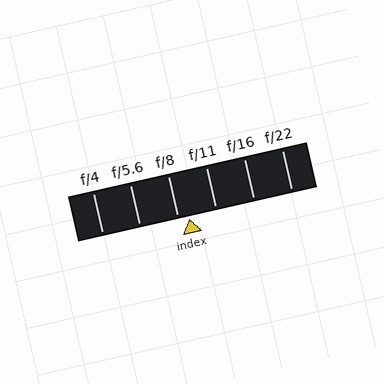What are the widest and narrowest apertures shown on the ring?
The widest aperture shown is f/4 and the narrowest is f/22.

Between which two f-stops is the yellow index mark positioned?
The index mark is between f/8 and f/11.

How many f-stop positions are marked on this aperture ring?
There are 6 f-stop positions marked.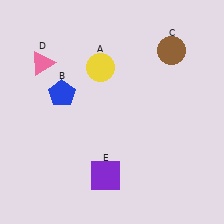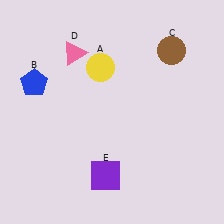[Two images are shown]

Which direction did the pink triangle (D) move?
The pink triangle (D) moved right.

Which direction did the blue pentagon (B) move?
The blue pentagon (B) moved left.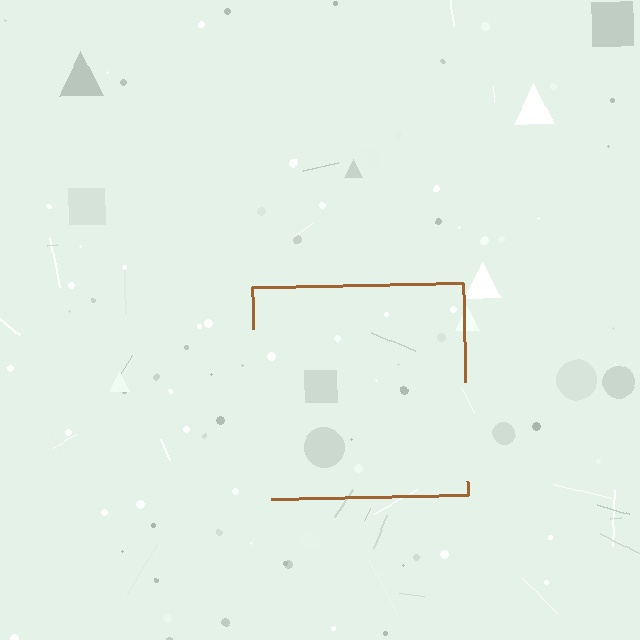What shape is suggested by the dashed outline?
The dashed outline suggests a square.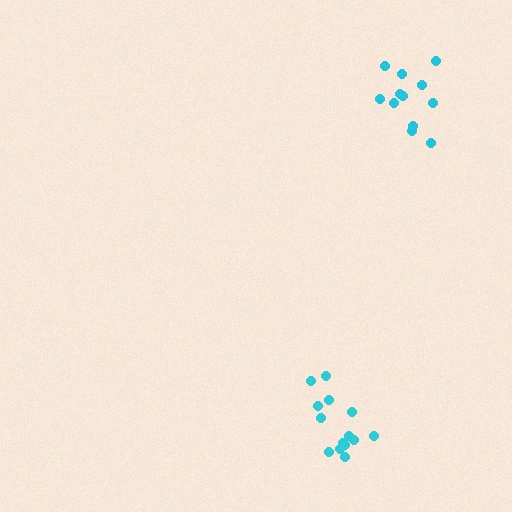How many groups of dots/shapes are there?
There are 2 groups.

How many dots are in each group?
Group 1: 14 dots, Group 2: 13 dots (27 total).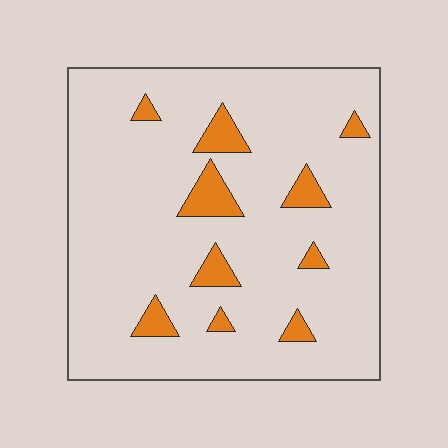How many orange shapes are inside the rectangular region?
10.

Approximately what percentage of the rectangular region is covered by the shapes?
Approximately 10%.